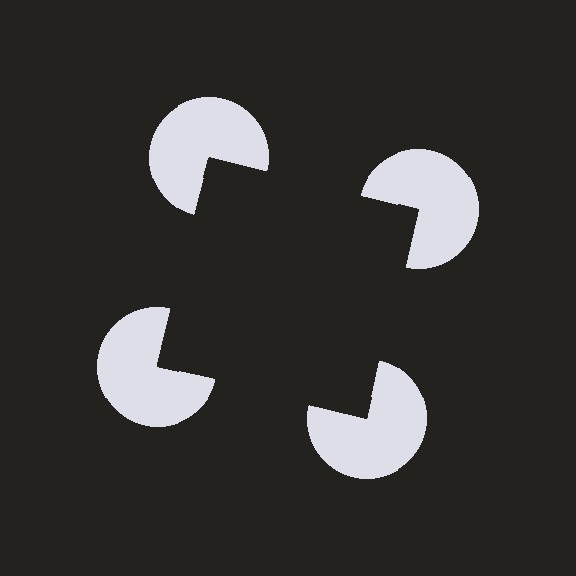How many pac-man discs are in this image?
There are 4 — one at each vertex of the illusory square.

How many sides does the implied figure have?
4 sides.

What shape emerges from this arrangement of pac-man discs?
An illusory square — its edges are inferred from the aligned wedge cuts in the pac-man discs, not physically drawn.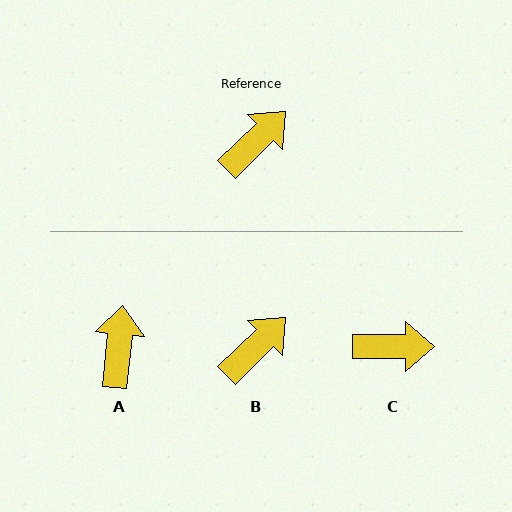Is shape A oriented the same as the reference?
No, it is off by about 40 degrees.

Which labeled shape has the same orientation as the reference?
B.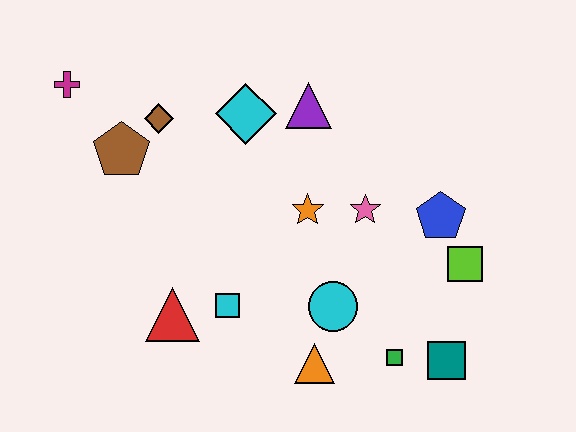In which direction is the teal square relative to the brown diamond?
The teal square is to the right of the brown diamond.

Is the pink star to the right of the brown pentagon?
Yes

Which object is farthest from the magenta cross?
The teal square is farthest from the magenta cross.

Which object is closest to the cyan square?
The red triangle is closest to the cyan square.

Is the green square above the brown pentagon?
No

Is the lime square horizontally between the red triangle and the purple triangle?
No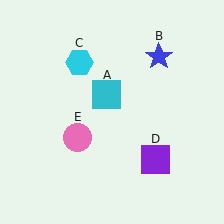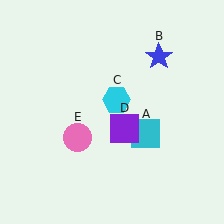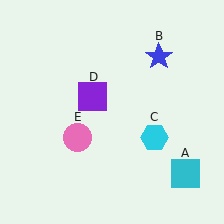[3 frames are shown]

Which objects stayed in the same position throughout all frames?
Blue star (object B) and pink circle (object E) remained stationary.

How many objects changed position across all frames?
3 objects changed position: cyan square (object A), cyan hexagon (object C), purple square (object D).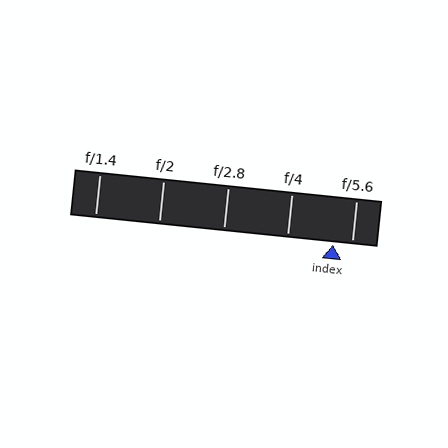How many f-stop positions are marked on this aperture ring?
There are 5 f-stop positions marked.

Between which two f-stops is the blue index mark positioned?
The index mark is between f/4 and f/5.6.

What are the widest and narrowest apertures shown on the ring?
The widest aperture shown is f/1.4 and the narrowest is f/5.6.